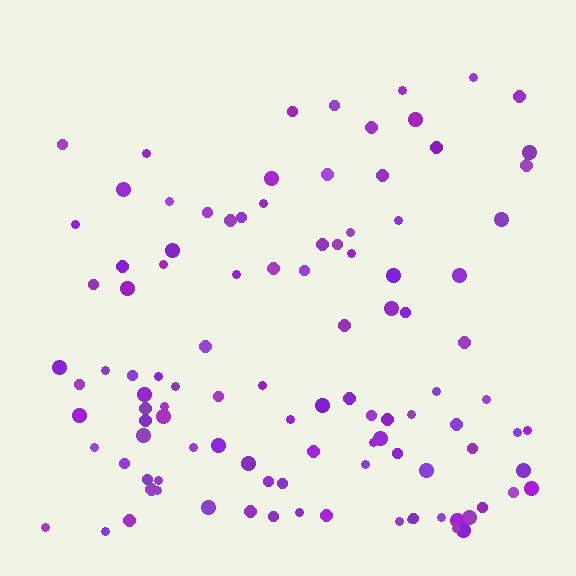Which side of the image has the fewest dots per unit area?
The top.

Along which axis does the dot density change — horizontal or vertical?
Vertical.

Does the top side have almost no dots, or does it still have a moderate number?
Still a moderate number, just noticeably fewer than the bottom.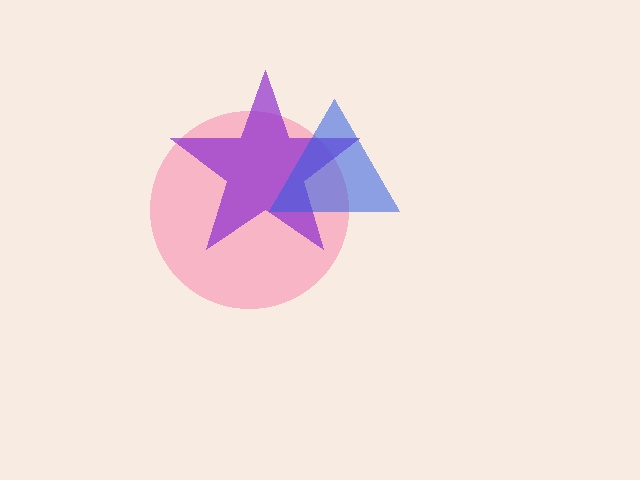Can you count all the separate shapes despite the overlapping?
Yes, there are 3 separate shapes.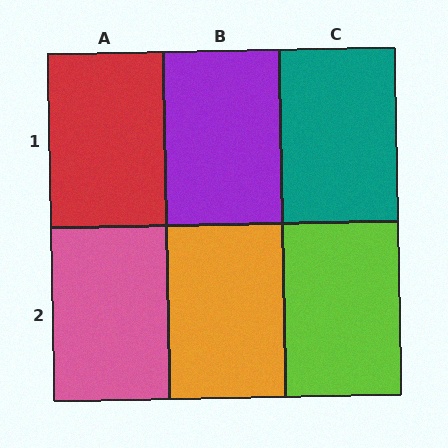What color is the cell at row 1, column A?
Red.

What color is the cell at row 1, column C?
Teal.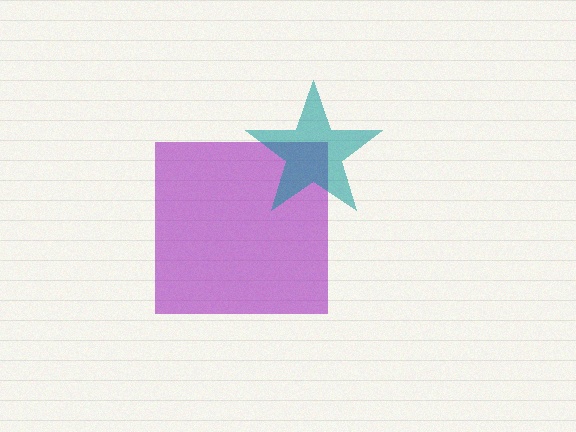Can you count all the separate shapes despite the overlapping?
Yes, there are 2 separate shapes.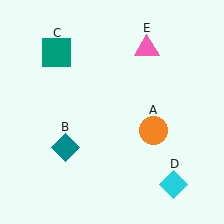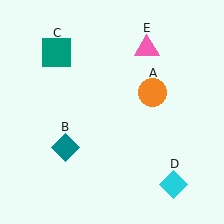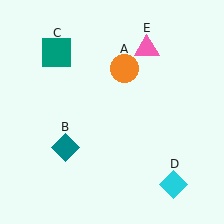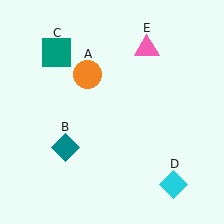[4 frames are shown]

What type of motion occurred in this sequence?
The orange circle (object A) rotated counterclockwise around the center of the scene.